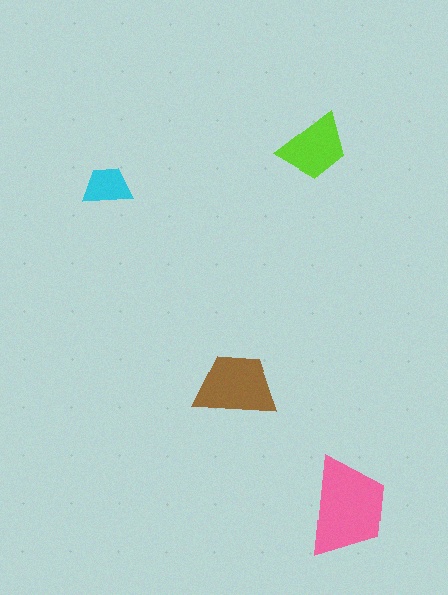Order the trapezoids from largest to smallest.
the pink one, the brown one, the lime one, the cyan one.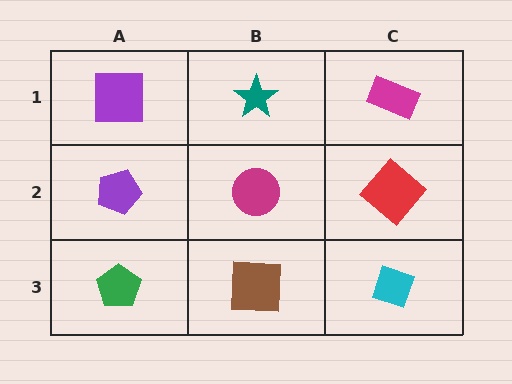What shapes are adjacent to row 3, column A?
A purple pentagon (row 2, column A), a brown square (row 3, column B).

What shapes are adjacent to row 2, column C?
A magenta rectangle (row 1, column C), a cyan diamond (row 3, column C), a magenta circle (row 2, column B).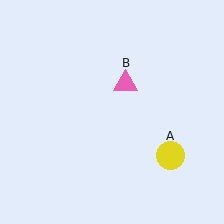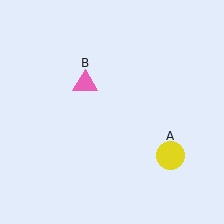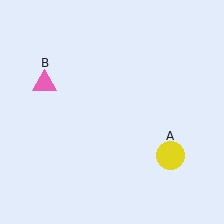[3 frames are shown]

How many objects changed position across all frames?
1 object changed position: pink triangle (object B).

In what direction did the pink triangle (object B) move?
The pink triangle (object B) moved left.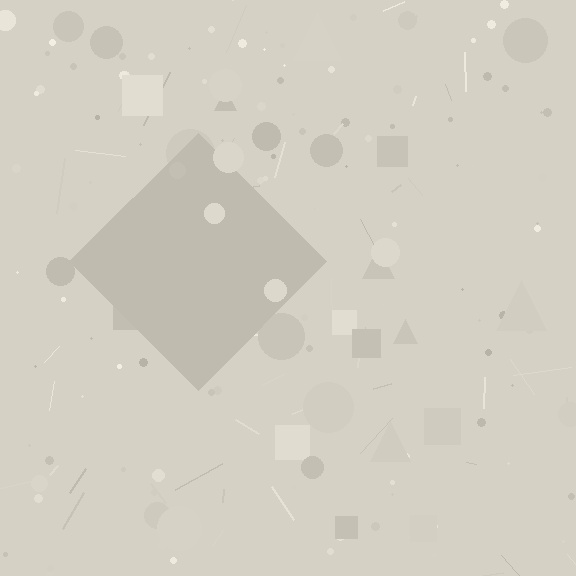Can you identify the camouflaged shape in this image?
The camouflaged shape is a diamond.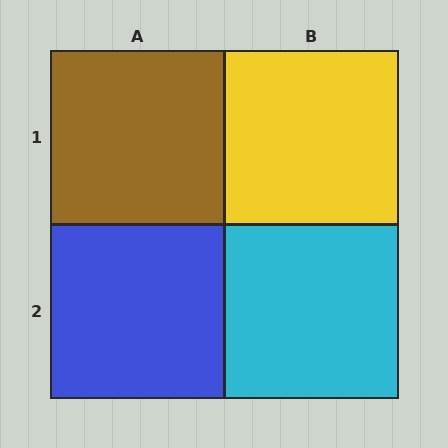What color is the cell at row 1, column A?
Brown.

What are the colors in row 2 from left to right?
Blue, cyan.